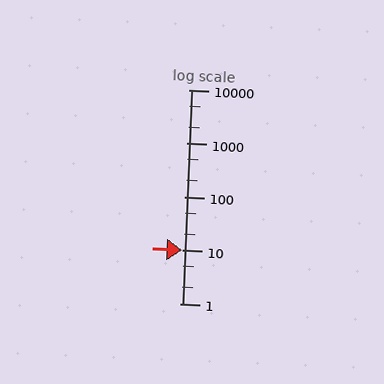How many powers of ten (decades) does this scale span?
The scale spans 4 decades, from 1 to 10000.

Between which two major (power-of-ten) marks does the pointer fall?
The pointer is between 1 and 10.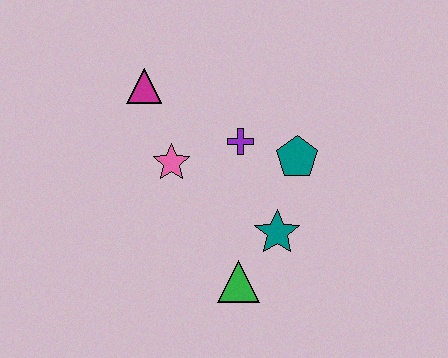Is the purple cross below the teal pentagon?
No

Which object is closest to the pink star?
The purple cross is closest to the pink star.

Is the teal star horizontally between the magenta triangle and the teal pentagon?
Yes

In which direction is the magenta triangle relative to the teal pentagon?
The magenta triangle is to the left of the teal pentagon.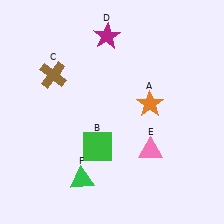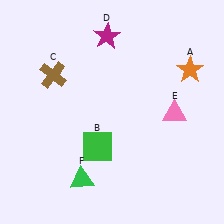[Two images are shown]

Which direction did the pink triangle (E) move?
The pink triangle (E) moved up.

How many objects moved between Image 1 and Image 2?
2 objects moved between the two images.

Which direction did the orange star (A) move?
The orange star (A) moved right.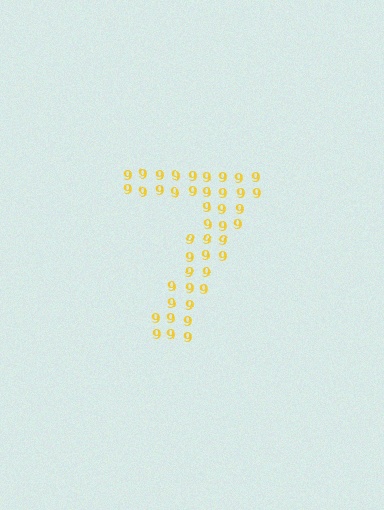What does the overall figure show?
The overall figure shows the digit 7.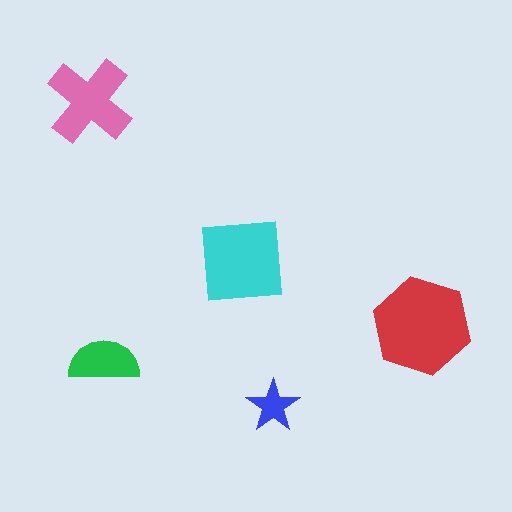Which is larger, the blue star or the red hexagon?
The red hexagon.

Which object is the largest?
The red hexagon.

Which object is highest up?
The pink cross is topmost.